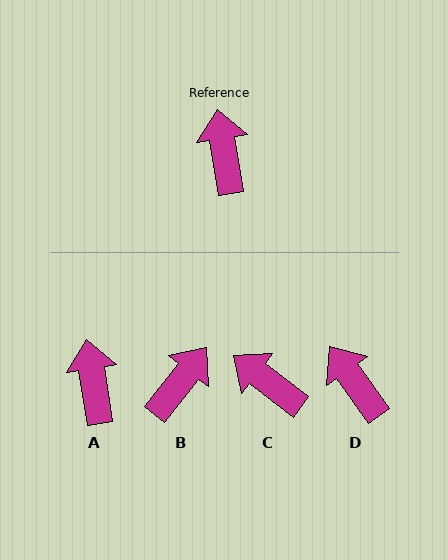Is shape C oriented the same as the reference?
No, it is off by about 43 degrees.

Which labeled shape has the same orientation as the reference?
A.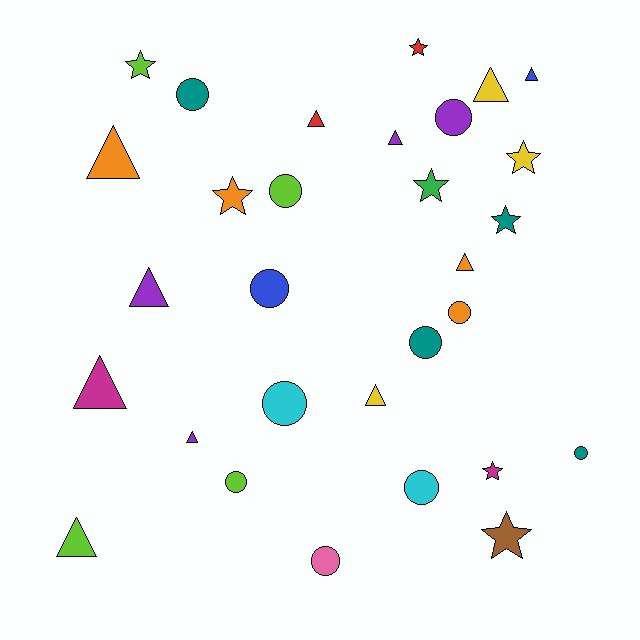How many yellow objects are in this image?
There are 3 yellow objects.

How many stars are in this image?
There are 8 stars.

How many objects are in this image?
There are 30 objects.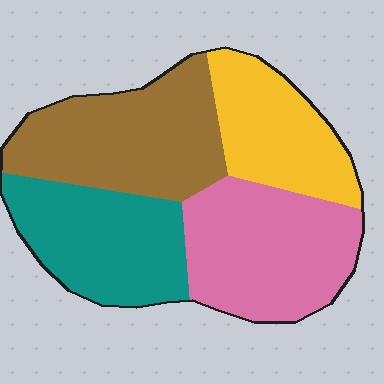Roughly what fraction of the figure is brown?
Brown takes up between a sixth and a third of the figure.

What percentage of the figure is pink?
Pink covers about 30% of the figure.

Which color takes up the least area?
Yellow, at roughly 20%.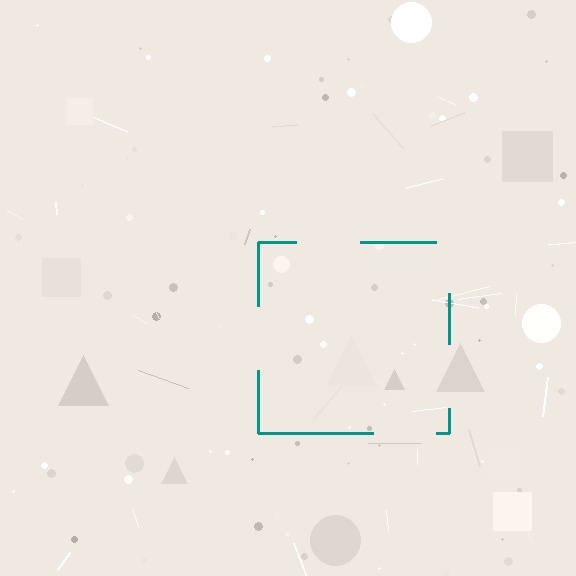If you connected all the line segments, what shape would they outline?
They would outline a square.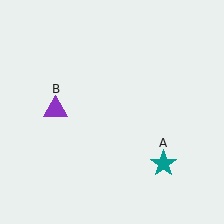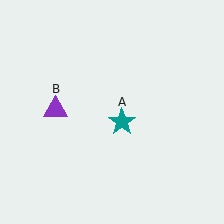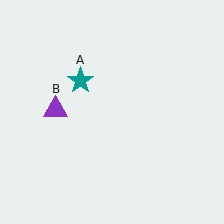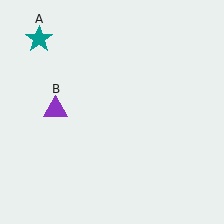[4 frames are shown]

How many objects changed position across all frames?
1 object changed position: teal star (object A).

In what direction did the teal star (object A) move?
The teal star (object A) moved up and to the left.